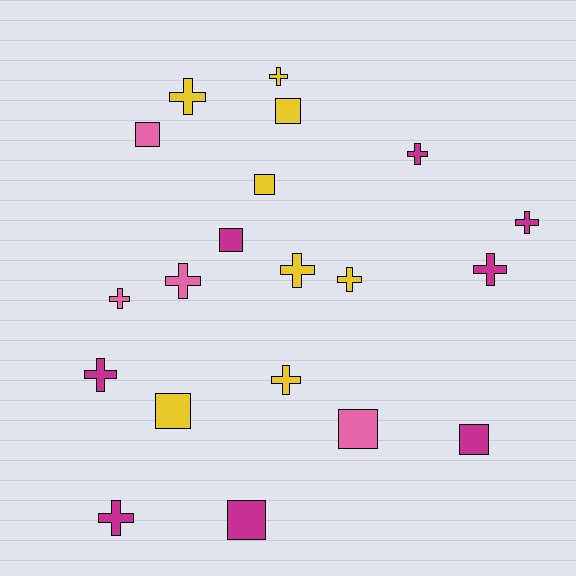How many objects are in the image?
There are 20 objects.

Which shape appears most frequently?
Cross, with 12 objects.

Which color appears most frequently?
Yellow, with 8 objects.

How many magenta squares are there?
There are 3 magenta squares.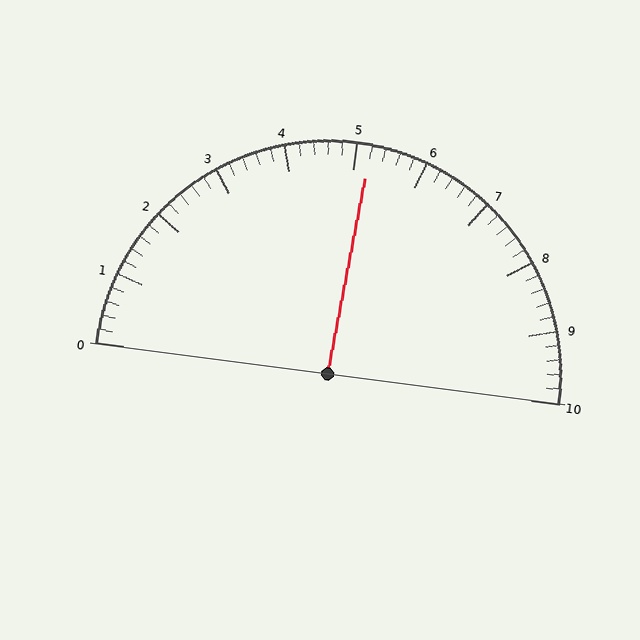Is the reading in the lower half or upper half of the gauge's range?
The reading is in the upper half of the range (0 to 10).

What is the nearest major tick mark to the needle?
The nearest major tick mark is 5.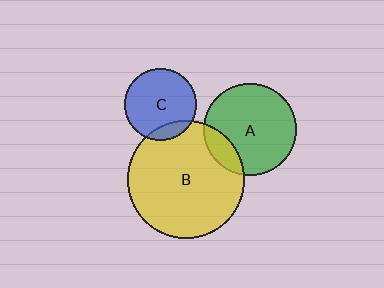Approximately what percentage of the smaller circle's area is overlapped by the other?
Approximately 15%.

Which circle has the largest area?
Circle B (yellow).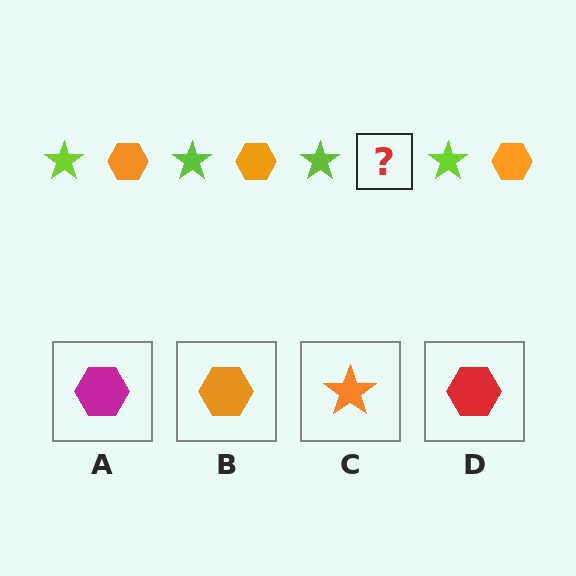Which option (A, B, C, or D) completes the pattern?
B.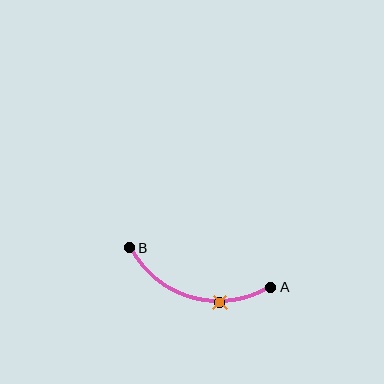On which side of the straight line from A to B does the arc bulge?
The arc bulges below the straight line connecting A and B.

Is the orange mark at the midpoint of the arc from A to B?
No. The orange mark lies on the arc but is closer to endpoint A. The arc midpoint would be at the point on the curve equidistant along the arc from both A and B.